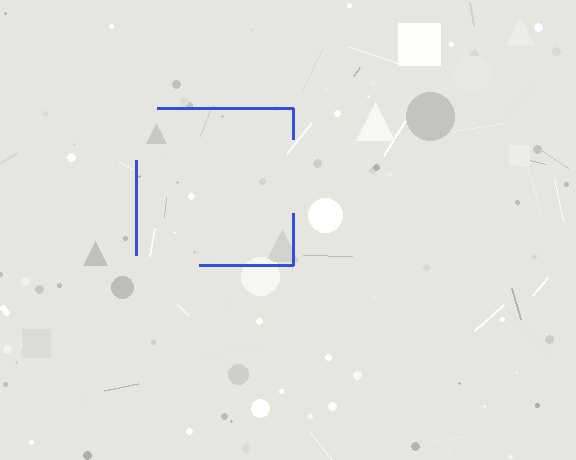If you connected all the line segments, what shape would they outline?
They would outline a square.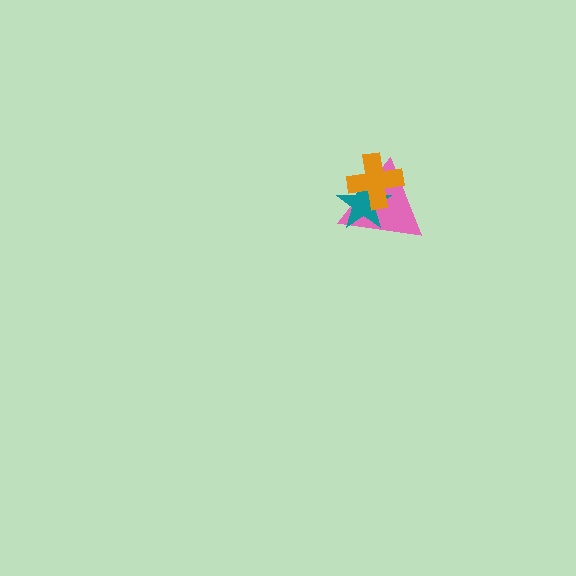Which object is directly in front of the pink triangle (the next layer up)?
The teal star is directly in front of the pink triangle.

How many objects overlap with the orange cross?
2 objects overlap with the orange cross.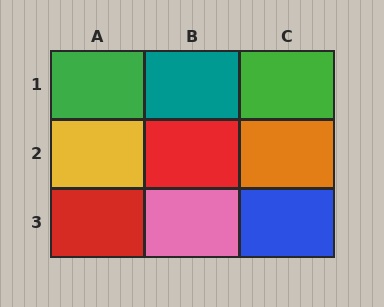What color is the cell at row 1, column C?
Green.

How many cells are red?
2 cells are red.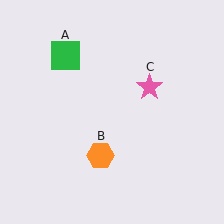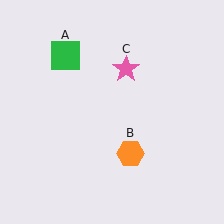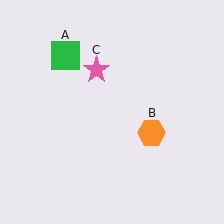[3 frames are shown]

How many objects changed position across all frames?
2 objects changed position: orange hexagon (object B), pink star (object C).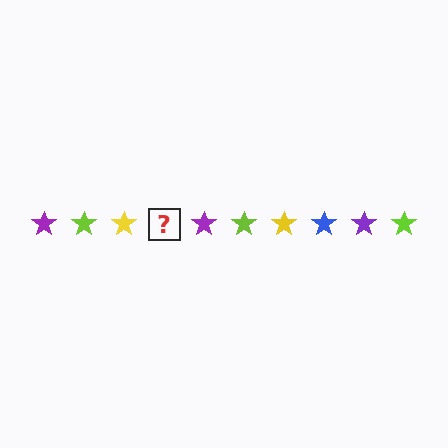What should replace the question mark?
The question mark should be replaced with a blue star.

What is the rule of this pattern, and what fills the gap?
The rule is that the pattern cycles through purple, lime, yellow, blue stars. The gap should be filled with a blue star.